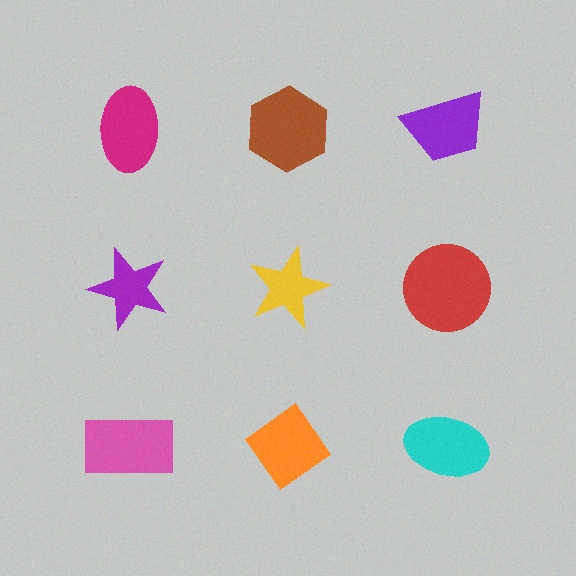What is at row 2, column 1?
A purple star.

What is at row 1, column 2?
A brown hexagon.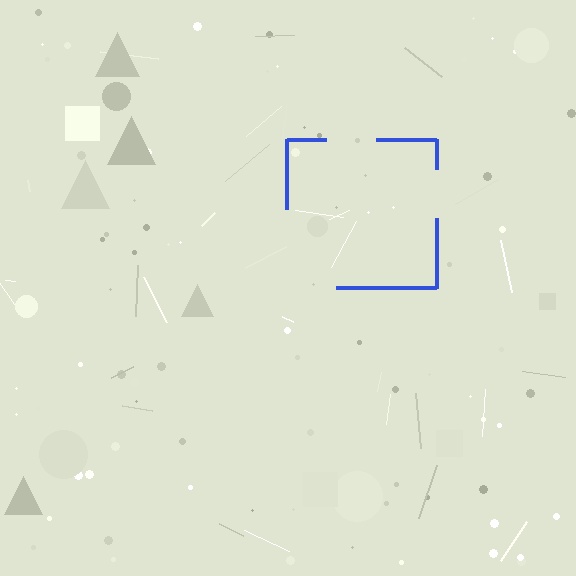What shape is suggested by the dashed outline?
The dashed outline suggests a square.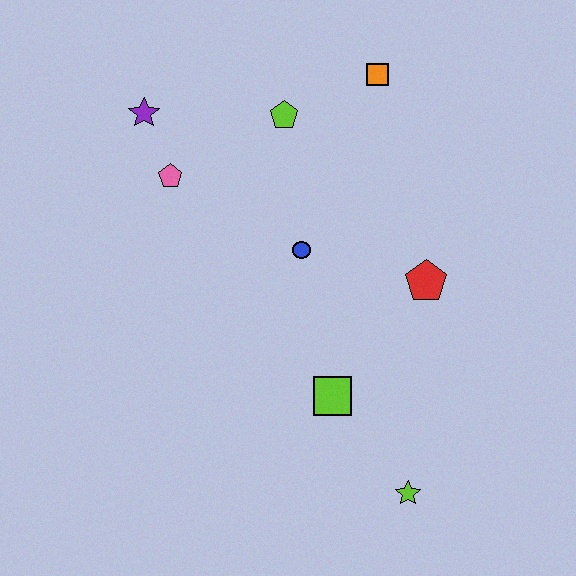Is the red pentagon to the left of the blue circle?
No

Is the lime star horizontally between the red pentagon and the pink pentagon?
Yes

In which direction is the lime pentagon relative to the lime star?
The lime pentagon is above the lime star.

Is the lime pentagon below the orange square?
Yes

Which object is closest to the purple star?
The pink pentagon is closest to the purple star.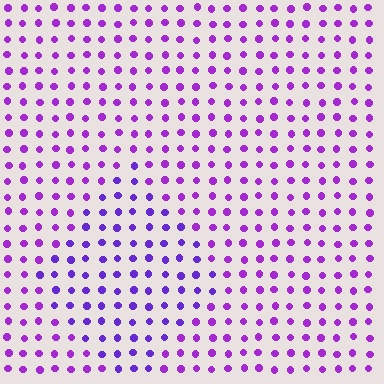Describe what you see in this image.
The image is filled with small purple elements in a uniform arrangement. A diamond-shaped region is visible where the elements are tinted to a slightly different hue, forming a subtle color boundary.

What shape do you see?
I see a diamond.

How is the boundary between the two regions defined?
The boundary is defined purely by a slight shift in hue (about 22 degrees). Spacing, size, and orientation are identical on both sides.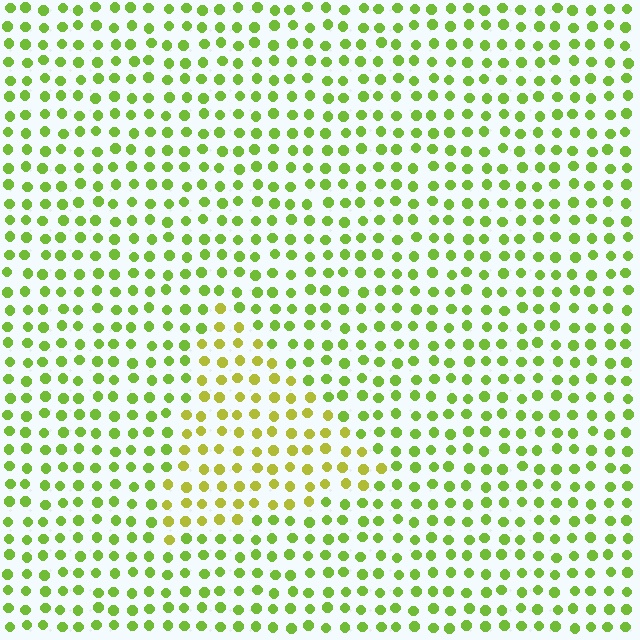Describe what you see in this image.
The image is filled with small lime elements in a uniform arrangement. A triangle-shaped region is visible where the elements are tinted to a slightly different hue, forming a subtle color boundary.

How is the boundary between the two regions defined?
The boundary is defined purely by a slight shift in hue (about 29 degrees). Spacing, size, and orientation are identical on both sides.